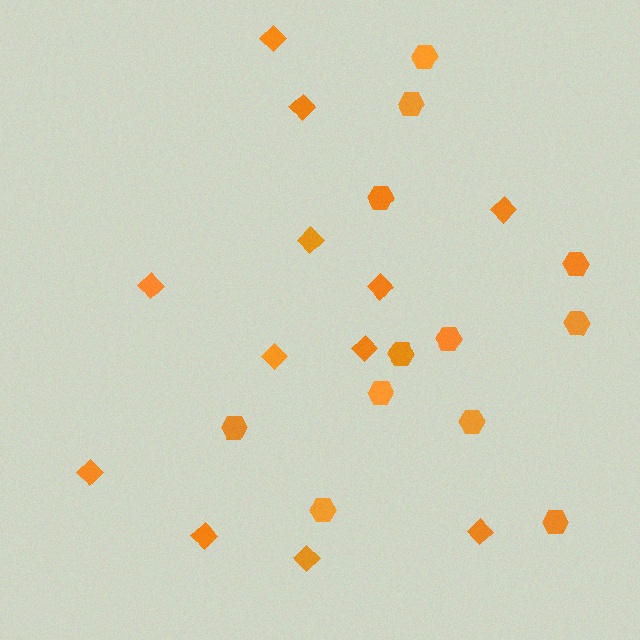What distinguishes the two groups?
There are 2 groups: one group of hexagons (12) and one group of diamonds (12).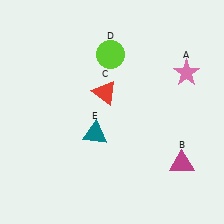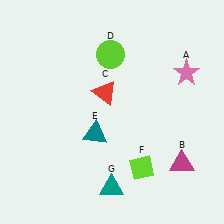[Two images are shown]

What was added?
A lime diamond (F), a teal triangle (G) were added in Image 2.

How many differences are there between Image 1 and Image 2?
There are 2 differences between the two images.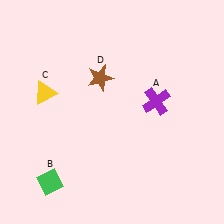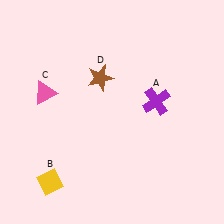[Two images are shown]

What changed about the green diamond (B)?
In Image 1, B is green. In Image 2, it changed to yellow.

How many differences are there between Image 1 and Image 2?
There are 2 differences between the two images.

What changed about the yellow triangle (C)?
In Image 1, C is yellow. In Image 2, it changed to pink.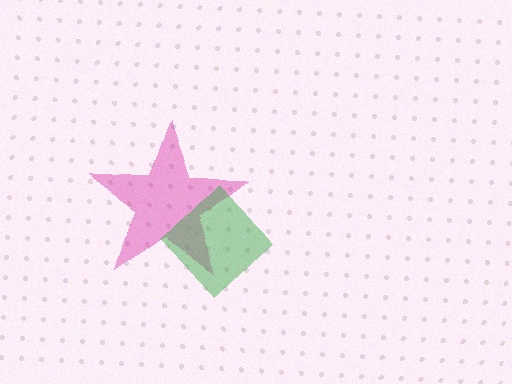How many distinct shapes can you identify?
There are 2 distinct shapes: a magenta star, a green diamond.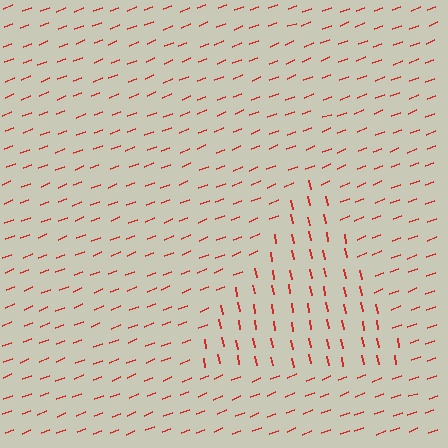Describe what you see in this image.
The image is filled with small red line segments. A triangle region in the image has lines oriented differently from the surrounding lines, creating a visible texture boundary.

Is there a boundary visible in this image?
Yes, there is a texture boundary formed by a change in line orientation.